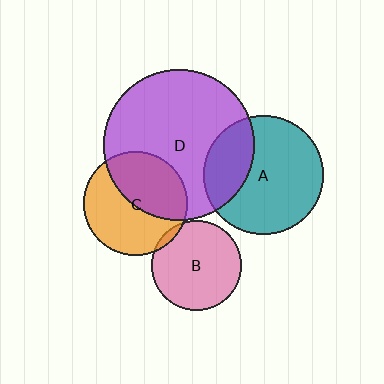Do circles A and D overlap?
Yes.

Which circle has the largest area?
Circle D (purple).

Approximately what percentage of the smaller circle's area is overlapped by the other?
Approximately 30%.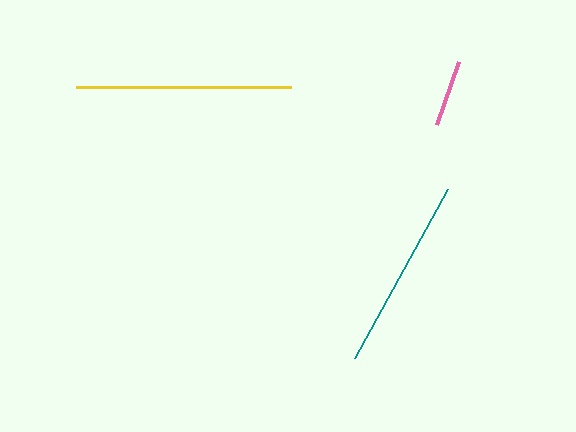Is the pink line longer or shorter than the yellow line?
The yellow line is longer than the pink line.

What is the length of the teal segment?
The teal segment is approximately 192 pixels long.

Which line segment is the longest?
The yellow line is the longest at approximately 215 pixels.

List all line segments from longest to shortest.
From longest to shortest: yellow, teal, pink.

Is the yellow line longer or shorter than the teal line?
The yellow line is longer than the teal line.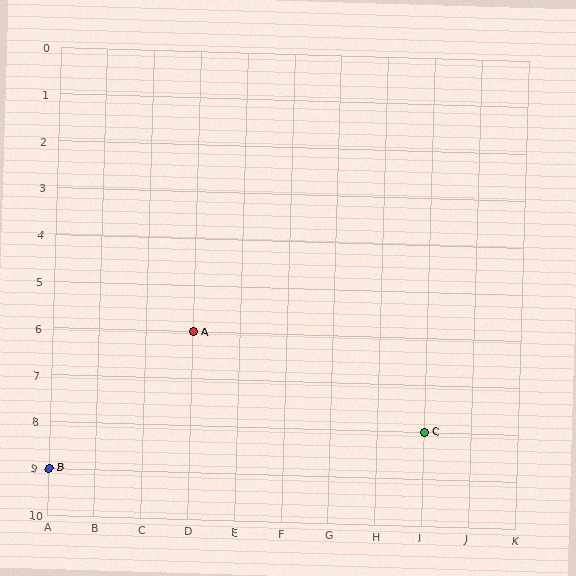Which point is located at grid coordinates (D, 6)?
Point A is at (D, 6).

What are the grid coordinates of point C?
Point C is at grid coordinates (I, 8).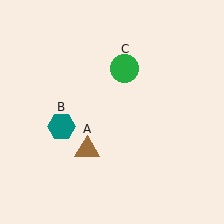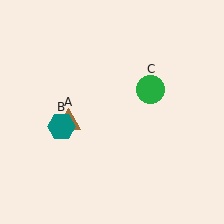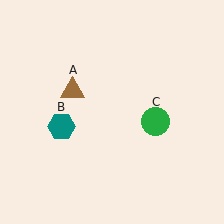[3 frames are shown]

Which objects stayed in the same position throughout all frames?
Teal hexagon (object B) remained stationary.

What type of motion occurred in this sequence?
The brown triangle (object A), green circle (object C) rotated clockwise around the center of the scene.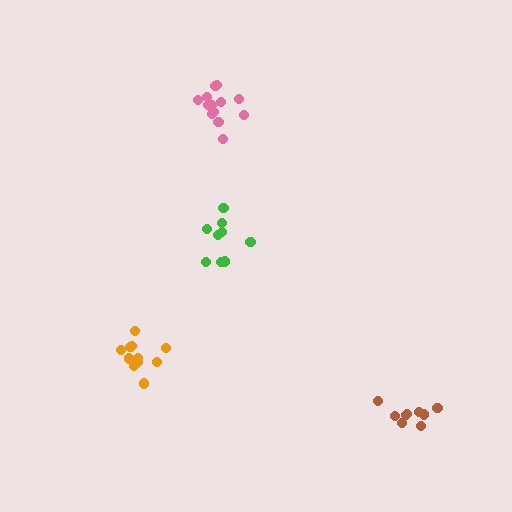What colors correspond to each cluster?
The clusters are colored: orange, brown, pink, green.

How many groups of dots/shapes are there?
There are 4 groups.